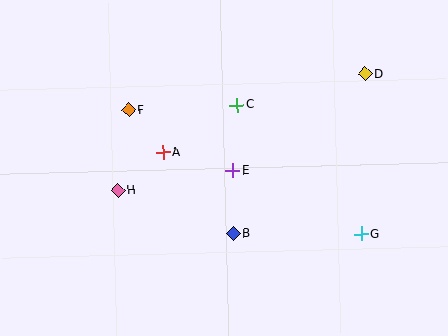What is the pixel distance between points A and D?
The distance between A and D is 216 pixels.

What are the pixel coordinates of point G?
Point G is at (361, 234).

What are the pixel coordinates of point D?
Point D is at (365, 74).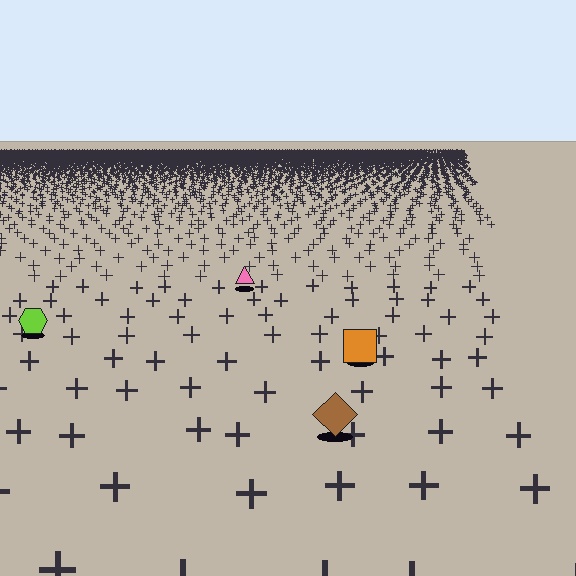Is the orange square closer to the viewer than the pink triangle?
Yes. The orange square is closer — you can tell from the texture gradient: the ground texture is coarser near it.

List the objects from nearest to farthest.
From nearest to farthest: the brown diamond, the orange square, the lime hexagon, the pink triangle.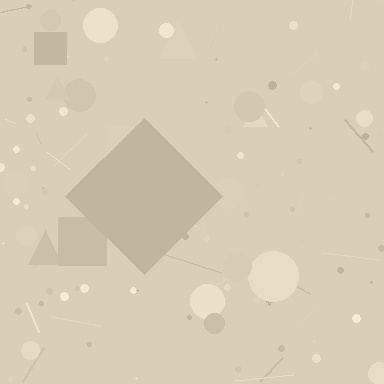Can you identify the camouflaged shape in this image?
The camouflaged shape is a diamond.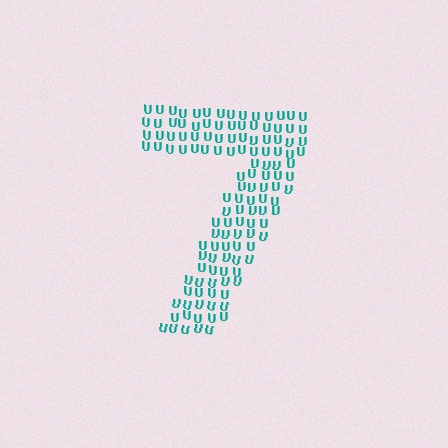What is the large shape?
The large shape is the digit 7.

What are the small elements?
The small elements are letter U's.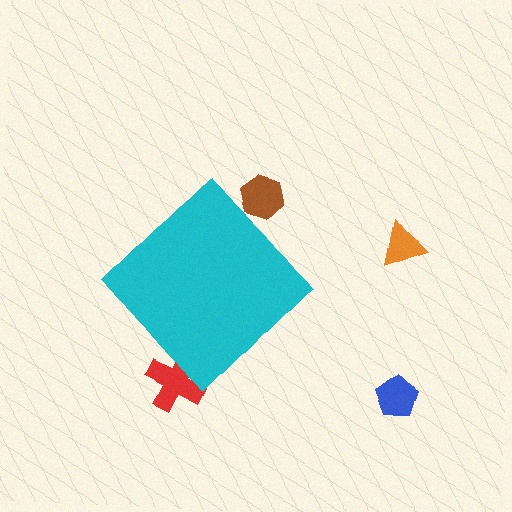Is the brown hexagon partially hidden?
Yes, the brown hexagon is partially hidden behind the cyan diamond.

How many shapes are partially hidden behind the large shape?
2 shapes are partially hidden.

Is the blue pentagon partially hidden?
No, the blue pentagon is fully visible.